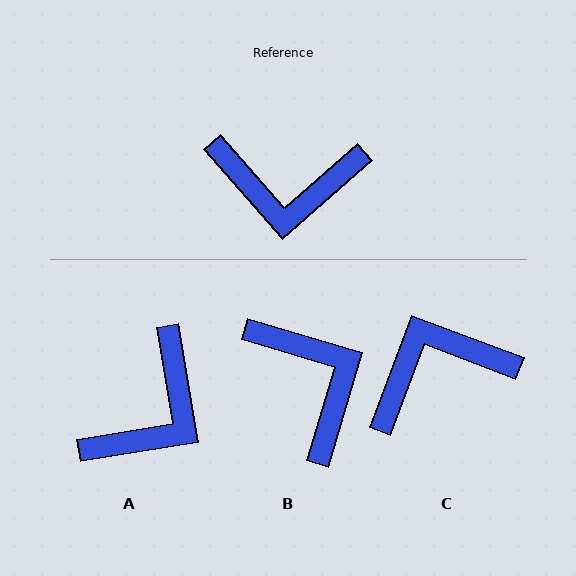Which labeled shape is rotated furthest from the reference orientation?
C, about 152 degrees away.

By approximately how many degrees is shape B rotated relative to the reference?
Approximately 122 degrees counter-clockwise.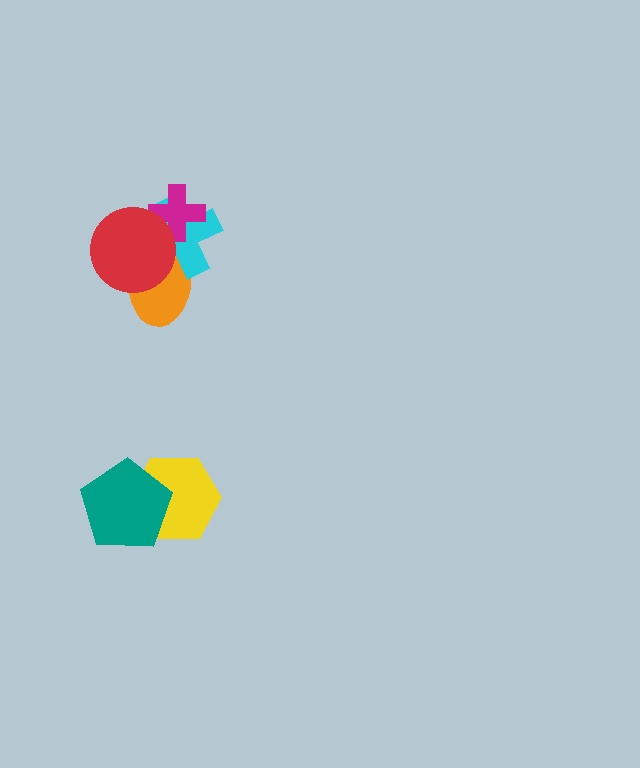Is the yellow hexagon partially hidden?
Yes, it is partially covered by another shape.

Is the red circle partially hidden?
No, no other shape covers it.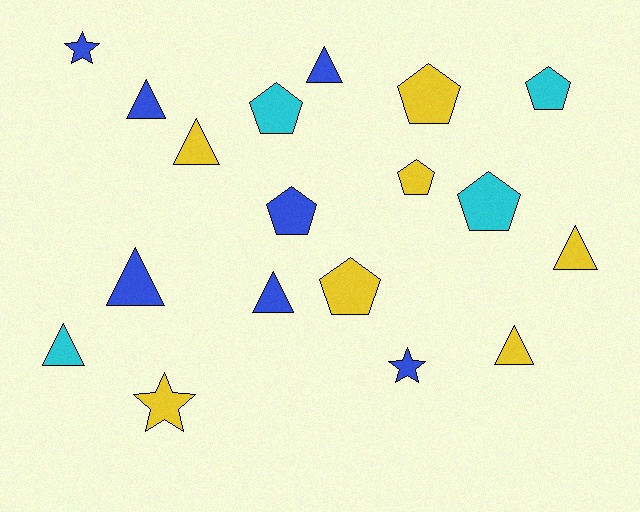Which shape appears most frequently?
Triangle, with 8 objects.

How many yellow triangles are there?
There are 3 yellow triangles.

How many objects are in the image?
There are 18 objects.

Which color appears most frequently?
Blue, with 7 objects.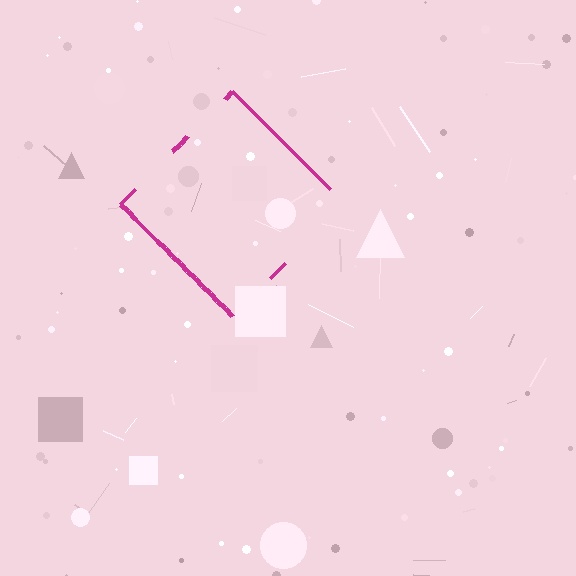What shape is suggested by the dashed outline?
The dashed outline suggests a diamond.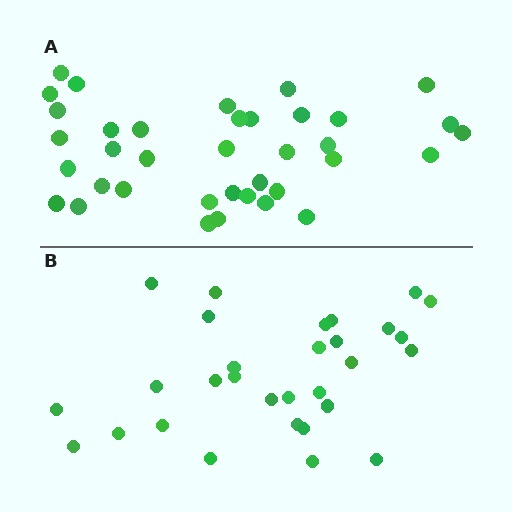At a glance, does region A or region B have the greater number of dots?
Region A (the top region) has more dots.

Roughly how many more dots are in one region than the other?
Region A has roughly 8 or so more dots than region B.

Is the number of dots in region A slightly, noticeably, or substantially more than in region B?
Region A has only slightly more — the two regions are fairly close. The ratio is roughly 1.2 to 1.